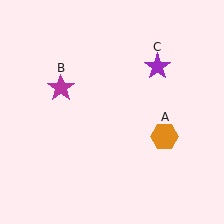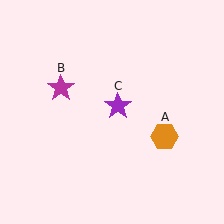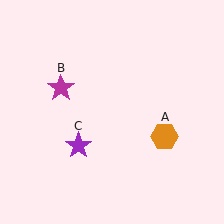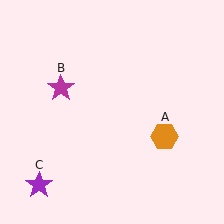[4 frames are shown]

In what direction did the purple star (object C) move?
The purple star (object C) moved down and to the left.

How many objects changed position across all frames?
1 object changed position: purple star (object C).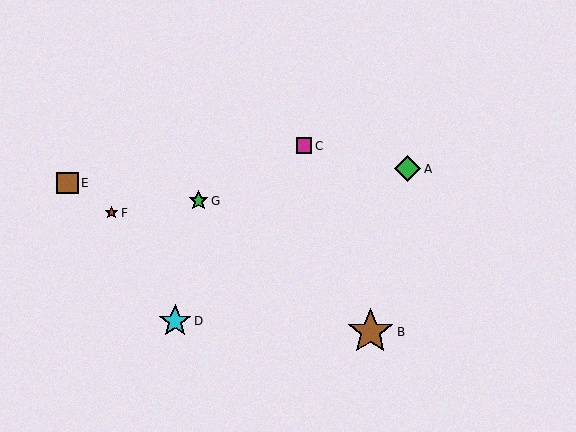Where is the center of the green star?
The center of the green star is at (199, 201).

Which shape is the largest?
The brown star (labeled B) is the largest.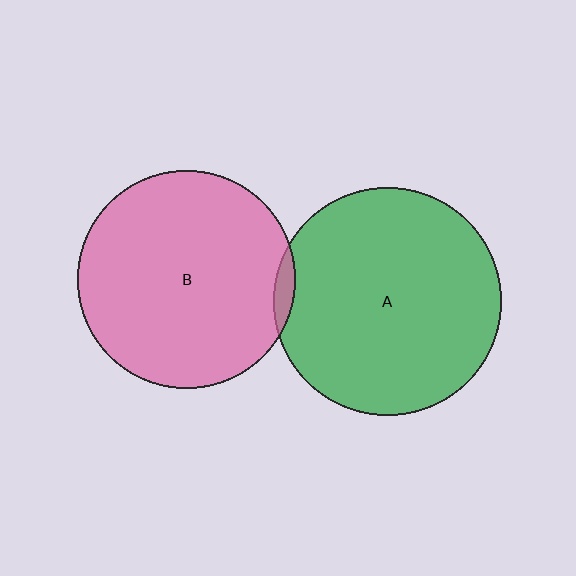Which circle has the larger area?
Circle A (green).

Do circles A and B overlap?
Yes.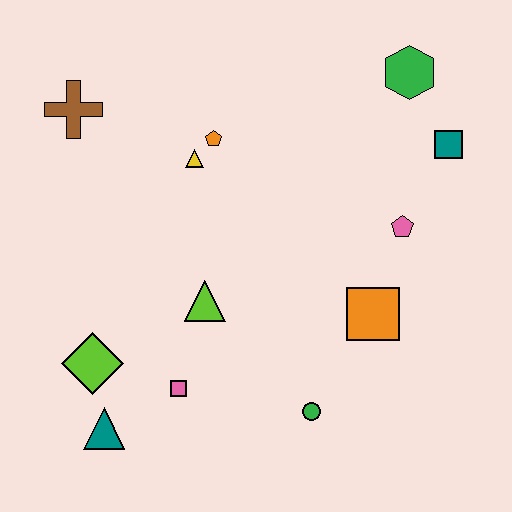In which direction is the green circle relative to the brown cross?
The green circle is below the brown cross.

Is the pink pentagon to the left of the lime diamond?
No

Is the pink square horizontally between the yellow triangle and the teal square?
No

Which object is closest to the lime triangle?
The pink square is closest to the lime triangle.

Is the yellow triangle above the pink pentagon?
Yes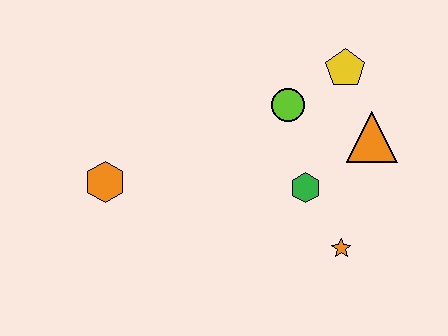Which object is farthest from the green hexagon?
The orange hexagon is farthest from the green hexagon.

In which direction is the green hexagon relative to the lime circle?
The green hexagon is below the lime circle.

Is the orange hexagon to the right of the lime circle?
No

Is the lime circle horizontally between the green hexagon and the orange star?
No